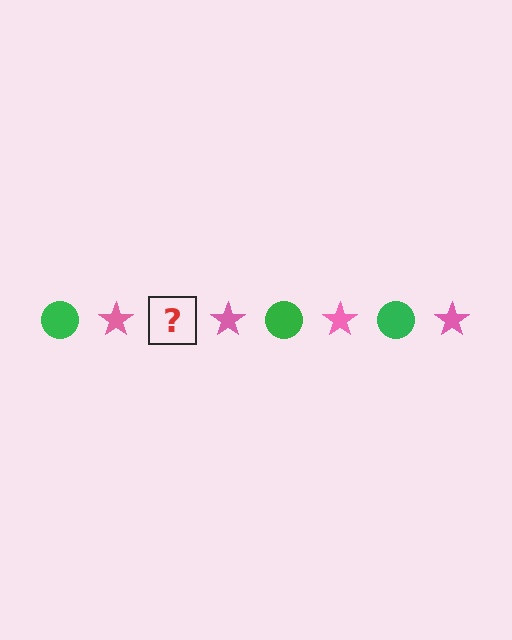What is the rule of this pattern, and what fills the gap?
The rule is that the pattern alternates between green circle and pink star. The gap should be filled with a green circle.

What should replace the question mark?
The question mark should be replaced with a green circle.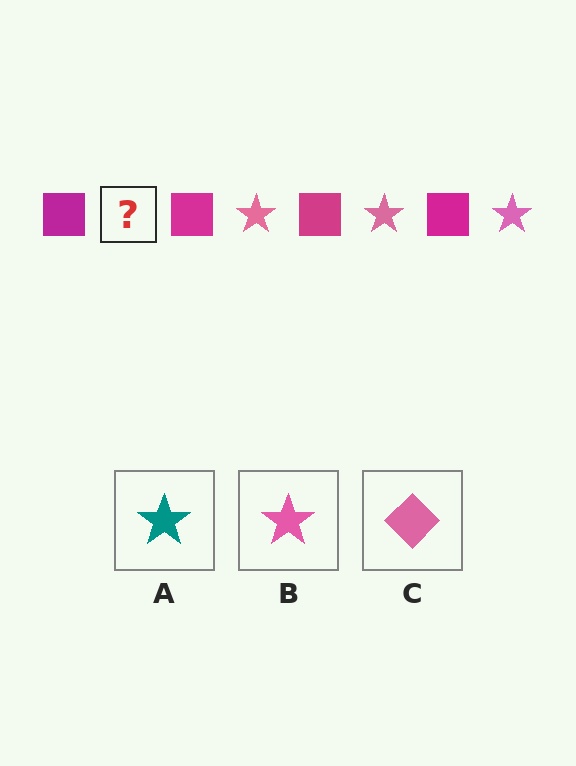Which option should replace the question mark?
Option B.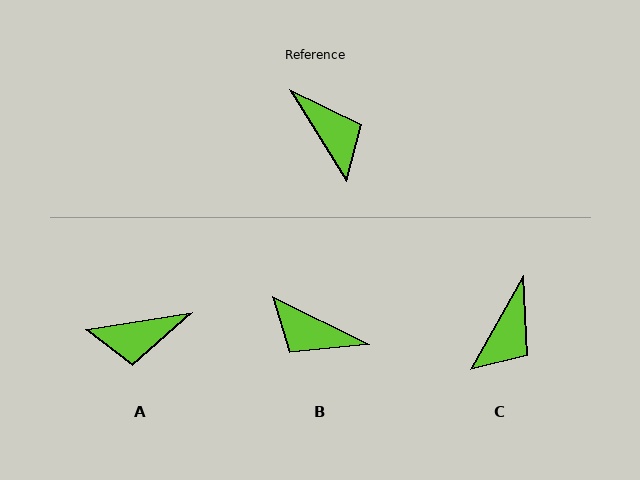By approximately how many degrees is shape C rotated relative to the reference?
Approximately 61 degrees clockwise.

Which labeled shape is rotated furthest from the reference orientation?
B, about 148 degrees away.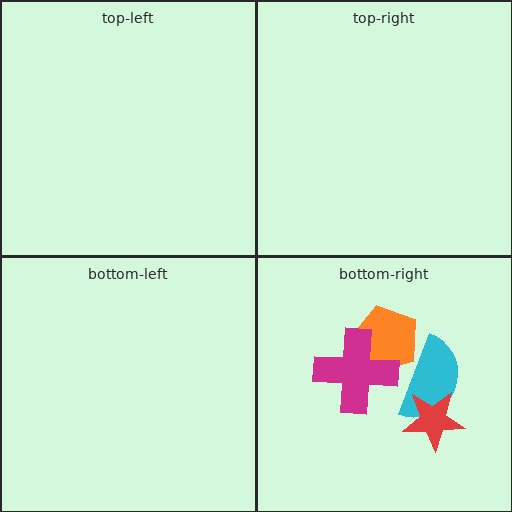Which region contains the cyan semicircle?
The bottom-right region.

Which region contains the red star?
The bottom-right region.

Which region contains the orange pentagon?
The bottom-right region.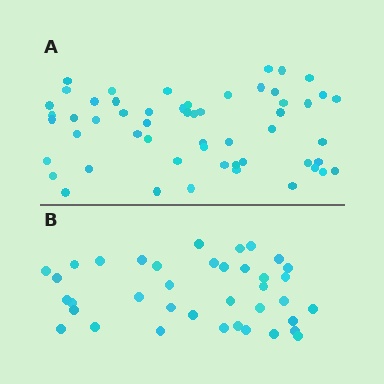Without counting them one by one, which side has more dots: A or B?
Region A (the top region) has more dots.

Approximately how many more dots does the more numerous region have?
Region A has approximately 15 more dots than region B.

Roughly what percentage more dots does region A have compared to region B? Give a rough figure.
About 45% more.